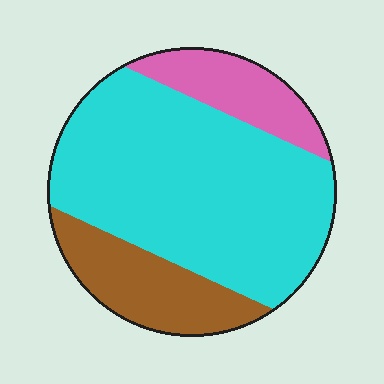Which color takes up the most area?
Cyan, at roughly 65%.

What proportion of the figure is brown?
Brown takes up less than a quarter of the figure.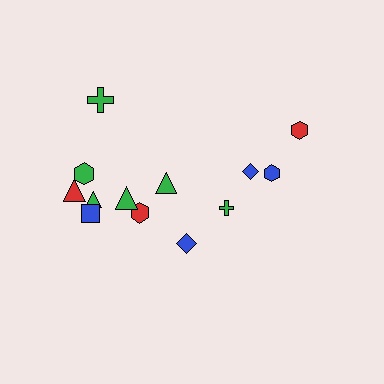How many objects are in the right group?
There are 5 objects.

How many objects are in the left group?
There are 8 objects.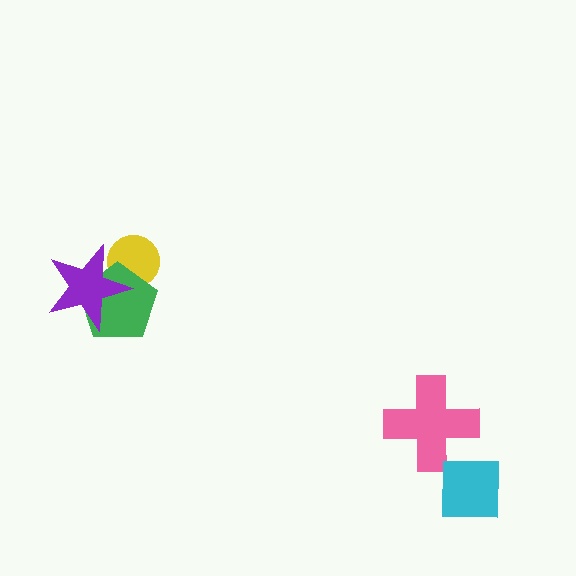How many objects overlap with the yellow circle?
2 objects overlap with the yellow circle.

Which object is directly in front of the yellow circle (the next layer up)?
The green pentagon is directly in front of the yellow circle.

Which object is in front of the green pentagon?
The purple star is in front of the green pentagon.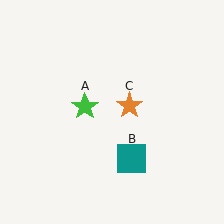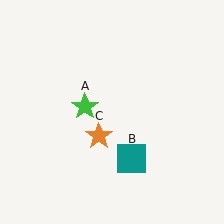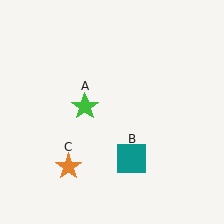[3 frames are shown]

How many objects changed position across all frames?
1 object changed position: orange star (object C).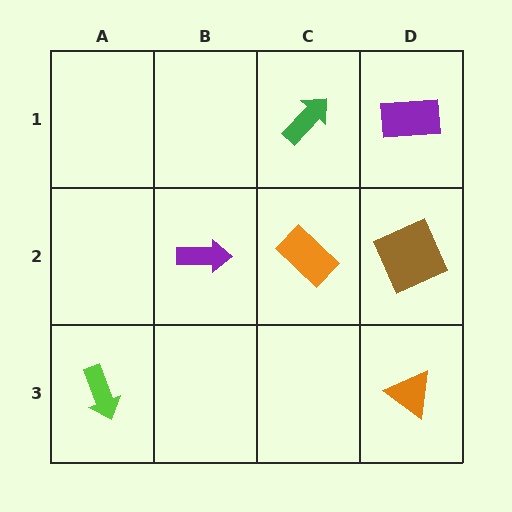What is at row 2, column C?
An orange rectangle.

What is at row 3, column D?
An orange triangle.